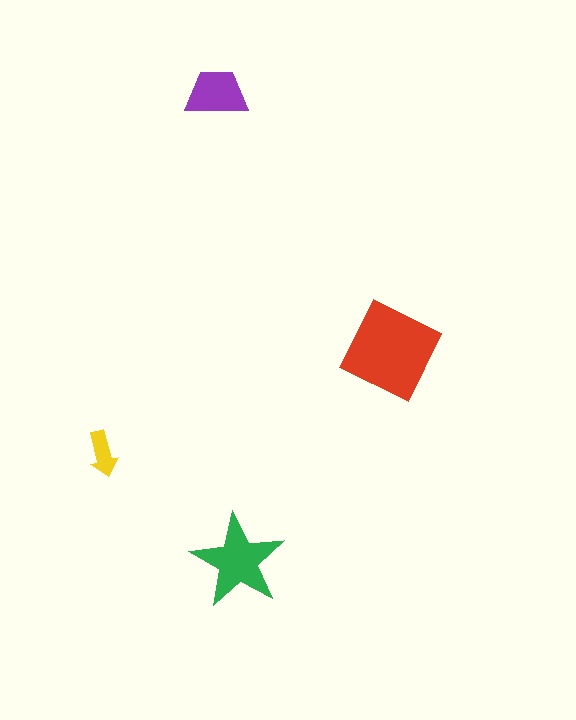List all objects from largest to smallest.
The red square, the green star, the purple trapezoid, the yellow arrow.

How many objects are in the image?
There are 4 objects in the image.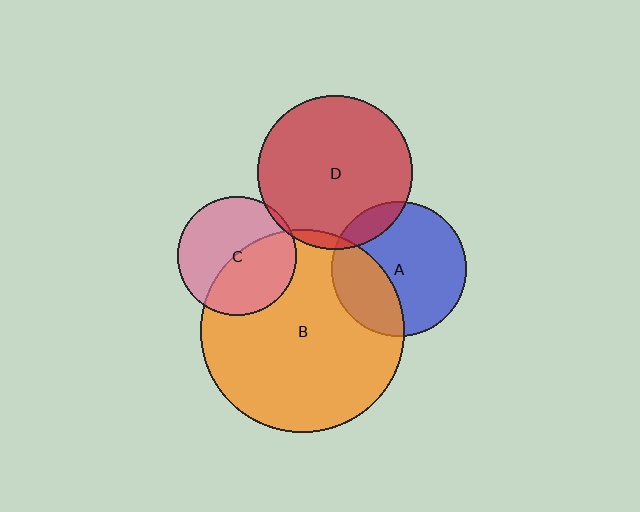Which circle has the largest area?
Circle B (orange).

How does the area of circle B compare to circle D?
Approximately 1.7 times.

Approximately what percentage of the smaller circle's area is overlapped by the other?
Approximately 30%.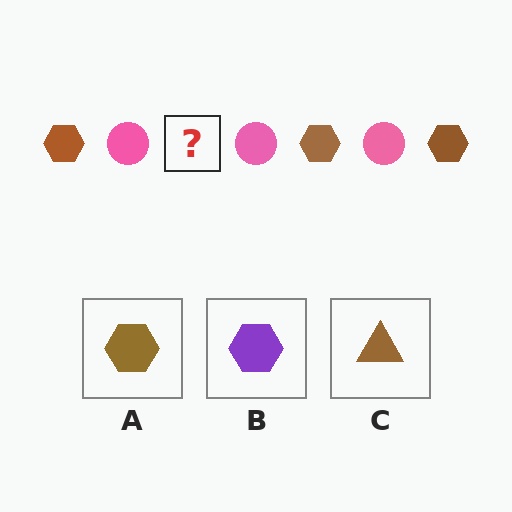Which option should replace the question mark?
Option A.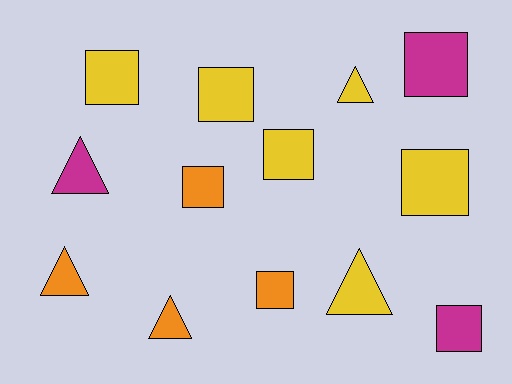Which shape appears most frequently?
Square, with 8 objects.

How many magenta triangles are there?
There is 1 magenta triangle.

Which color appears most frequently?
Yellow, with 6 objects.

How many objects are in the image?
There are 13 objects.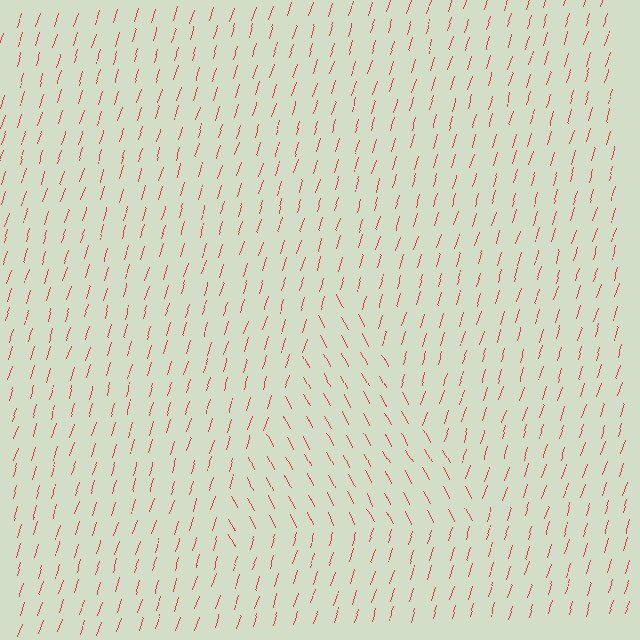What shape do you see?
I see a triangle.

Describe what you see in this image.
The image is filled with small red line segments. A triangle region in the image has lines oriented differently from the surrounding lines, creating a visible texture boundary.